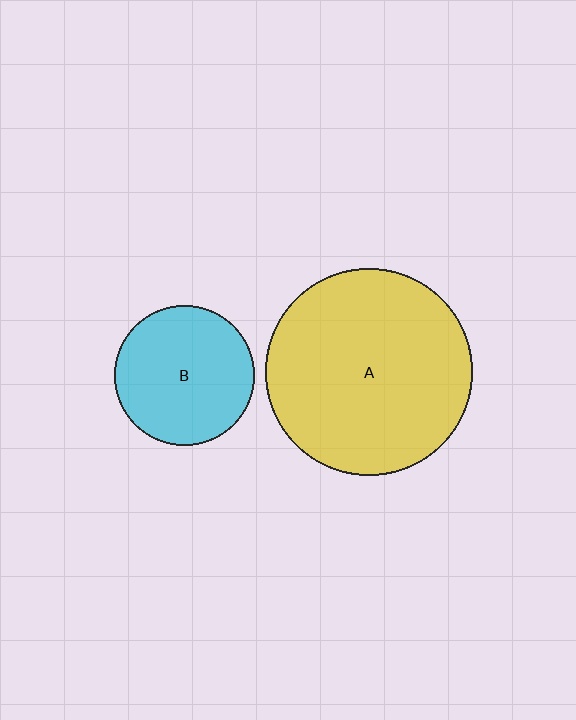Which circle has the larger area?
Circle A (yellow).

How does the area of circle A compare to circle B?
Approximately 2.2 times.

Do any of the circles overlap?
No, none of the circles overlap.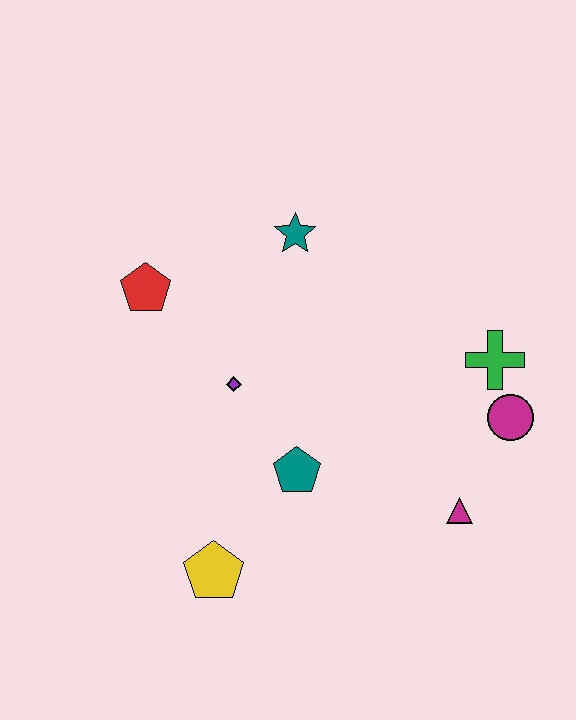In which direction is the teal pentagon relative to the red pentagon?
The teal pentagon is below the red pentagon.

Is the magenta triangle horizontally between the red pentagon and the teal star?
No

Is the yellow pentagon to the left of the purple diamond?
Yes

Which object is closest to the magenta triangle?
The magenta circle is closest to the magenta triangle.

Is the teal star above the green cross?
Yes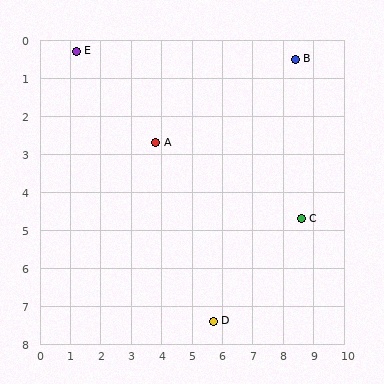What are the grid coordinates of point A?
Point A is at approximately (3.8, 2.7).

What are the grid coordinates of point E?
Point E is at approximately (1.2, 0.3).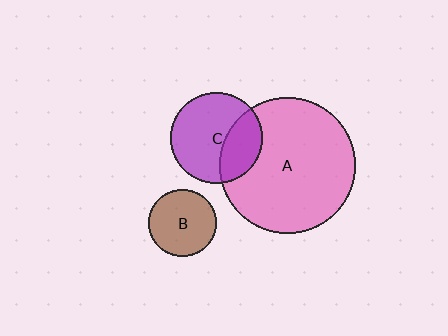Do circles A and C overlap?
Yes.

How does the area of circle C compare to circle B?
Approximately 1.8 times.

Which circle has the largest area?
Circle A (pink).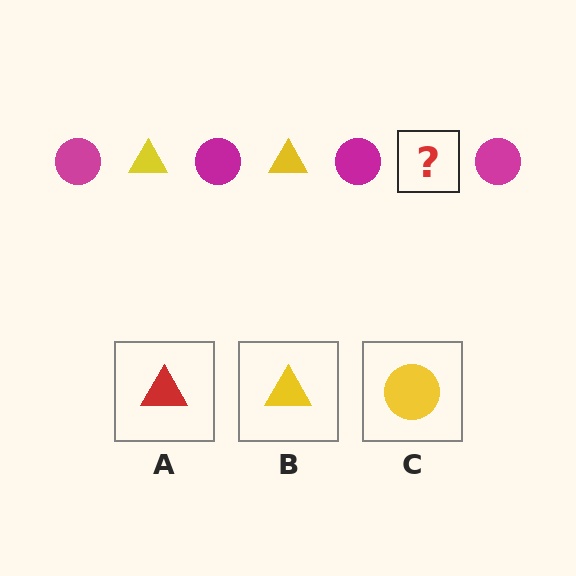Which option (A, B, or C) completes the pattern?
B.